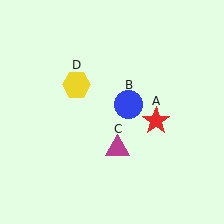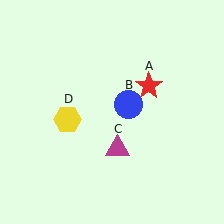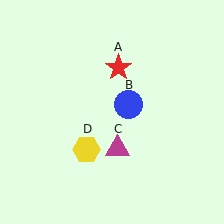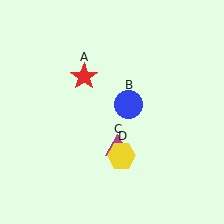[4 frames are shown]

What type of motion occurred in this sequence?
The red star (object A), yellow hexagon (object D) rotated counterclockwise around the center of the scene.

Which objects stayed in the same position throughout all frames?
Blue circle (object B) and magenta triangle (object C) remained stationary.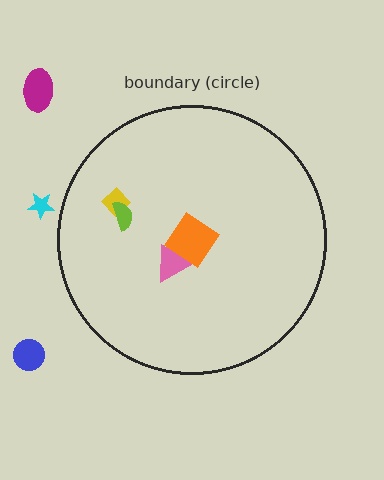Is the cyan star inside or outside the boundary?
Outside.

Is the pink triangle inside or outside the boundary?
Inside.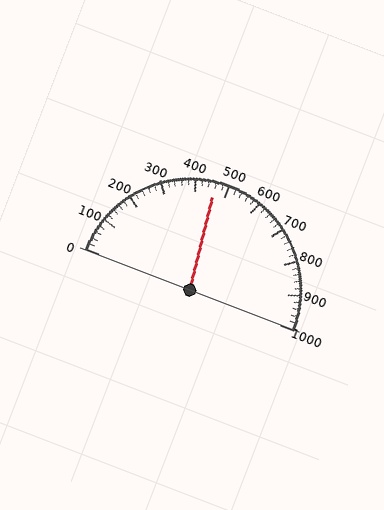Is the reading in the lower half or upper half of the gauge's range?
The reading is in the lower half of the range (0 to 1000).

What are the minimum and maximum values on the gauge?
The gauge ranges from 0 to 1000.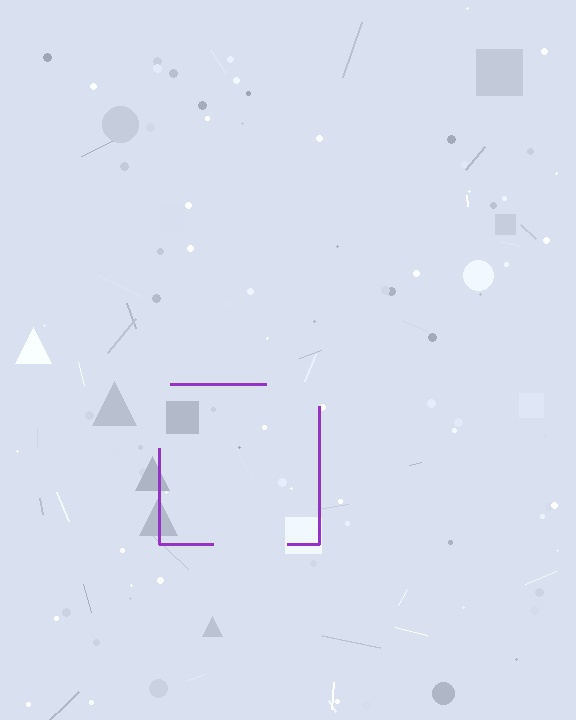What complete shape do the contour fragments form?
The contour fragments form a square.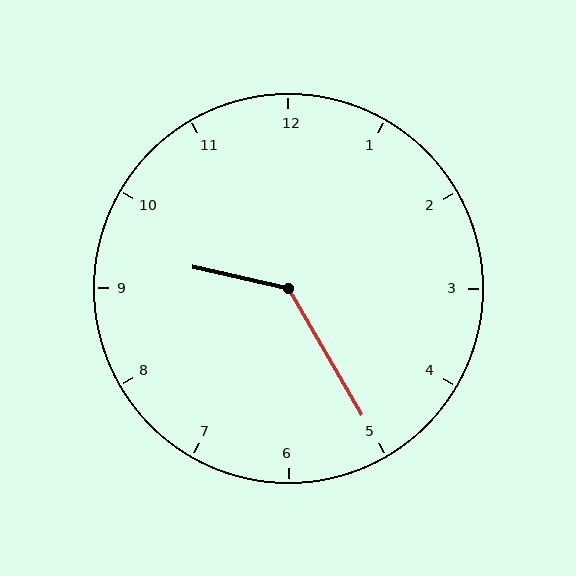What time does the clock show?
9:25.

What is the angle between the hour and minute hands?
Approximately 132 degrees.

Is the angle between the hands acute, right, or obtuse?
It is obtuse.